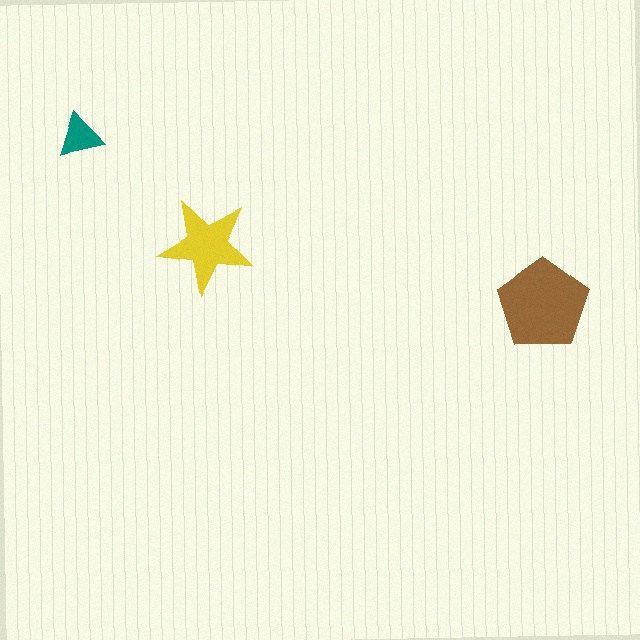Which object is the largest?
The brown pentagon.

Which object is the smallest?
The teal triangle.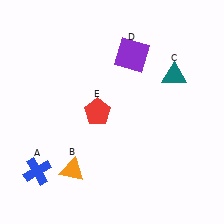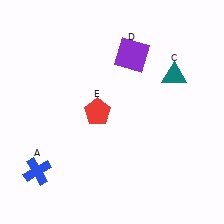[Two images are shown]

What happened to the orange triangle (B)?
The orange triangle (B) was removed in Image 2. It was in the bottom-left area of Image 1.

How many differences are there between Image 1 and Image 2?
There is 1 difference between the two images.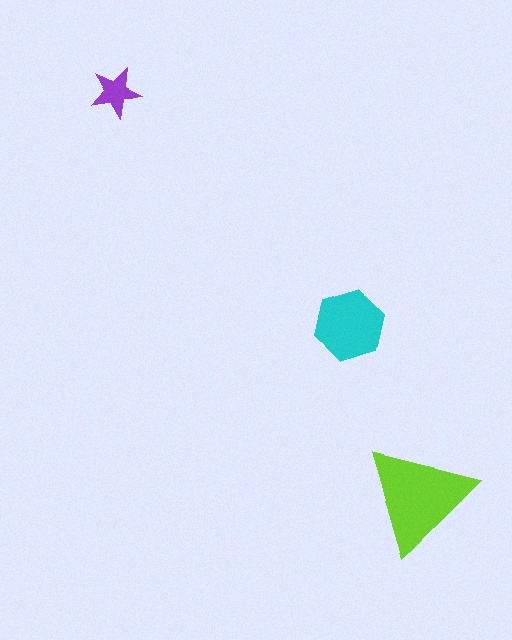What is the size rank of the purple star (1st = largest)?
3rd.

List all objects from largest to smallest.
The lime triangle, the cyan hexagon, the purple star.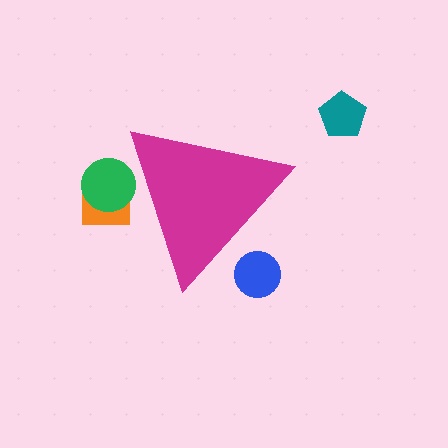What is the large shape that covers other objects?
A magenta triangle.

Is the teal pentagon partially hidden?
No, the teal pentagon is fully visible.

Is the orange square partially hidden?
Yes, the orange square is partially hidden behind the magenta triangle.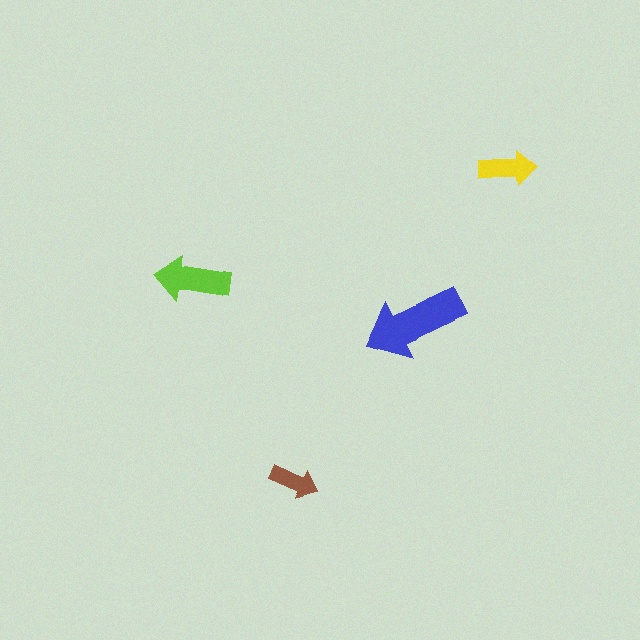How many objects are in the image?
There are 4 objects in the image.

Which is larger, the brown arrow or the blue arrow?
The blue one.